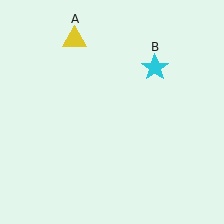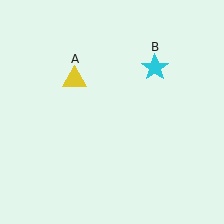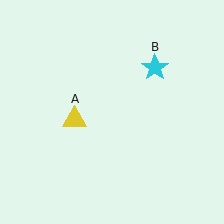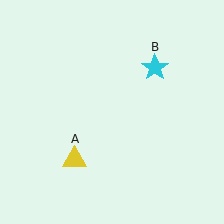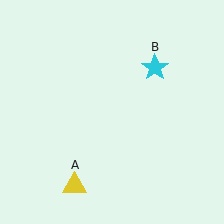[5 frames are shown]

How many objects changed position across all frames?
1 object changed position: yellow triangle (object A).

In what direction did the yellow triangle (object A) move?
The yellow triangle (object A) moved down.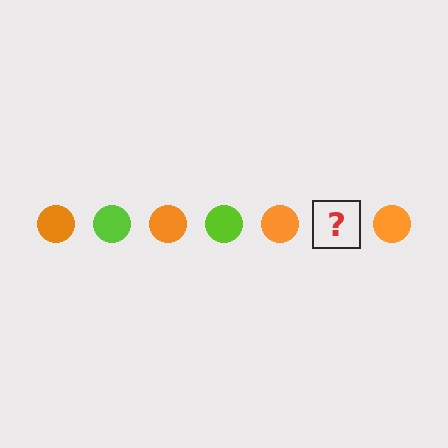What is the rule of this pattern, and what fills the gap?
The rule is that the pattern cycles through orange, lime circles. The gap should be filled with a lime circle.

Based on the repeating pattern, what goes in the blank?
The blank should be a lime circle.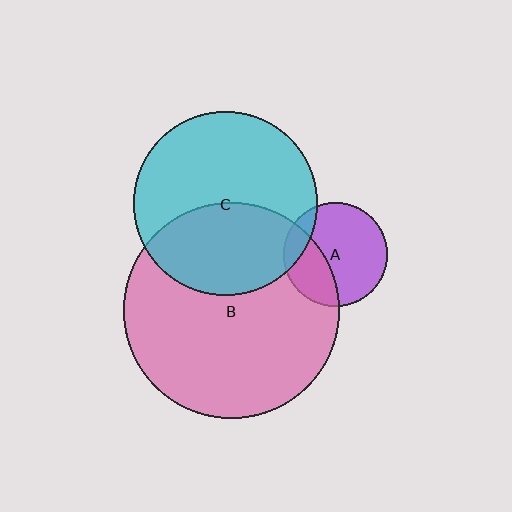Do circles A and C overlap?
Yes.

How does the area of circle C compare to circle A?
Approximately 3.1 times.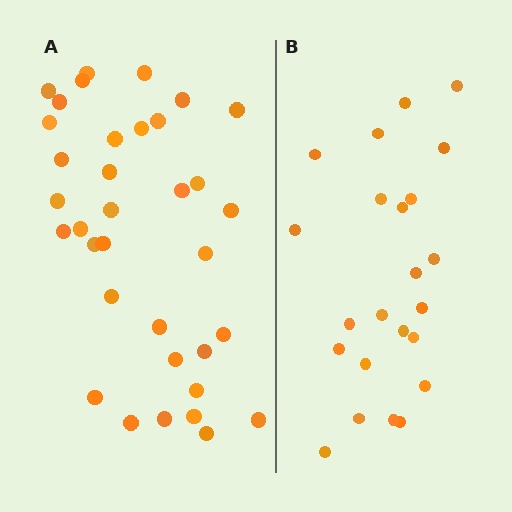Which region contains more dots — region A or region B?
Region A (the left region) has more dots.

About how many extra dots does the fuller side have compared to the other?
Region A has roughly 12 or so more dots than region B.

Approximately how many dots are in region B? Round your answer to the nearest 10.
About 20 dots. (The exact count is 23, which rounds to 20.)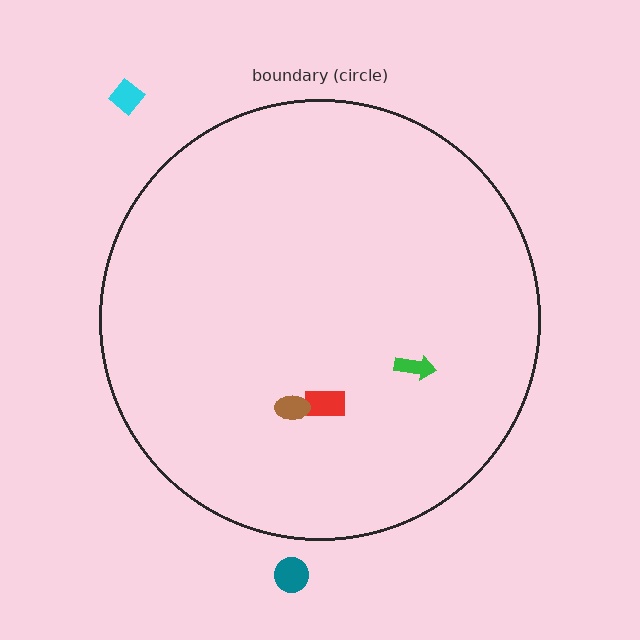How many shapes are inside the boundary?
3 inside, 2 outside.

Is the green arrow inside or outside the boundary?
Inside.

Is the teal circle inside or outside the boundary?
Outside.